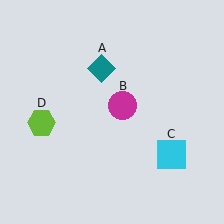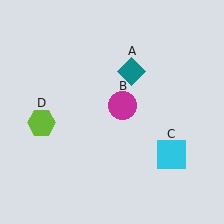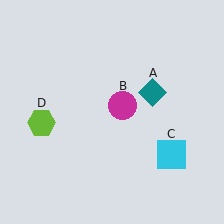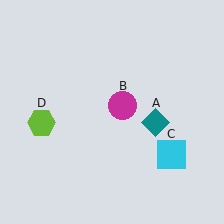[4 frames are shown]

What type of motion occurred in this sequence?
The teal diamond (object A) rotated clockwise around the center of the scene.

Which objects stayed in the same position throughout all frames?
Magenta circle (object B) and cyan square (object C) and lime hexagon (object D) remained stationary.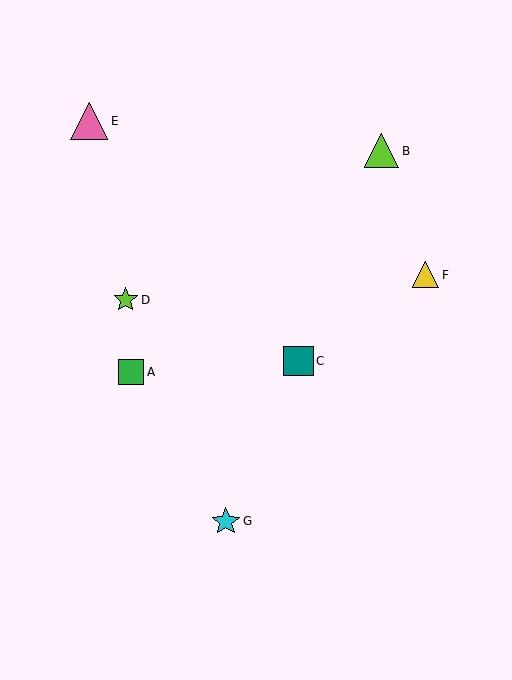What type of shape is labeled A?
Shape A is a green square.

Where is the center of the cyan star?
The center of the cyan star is at (226, 521).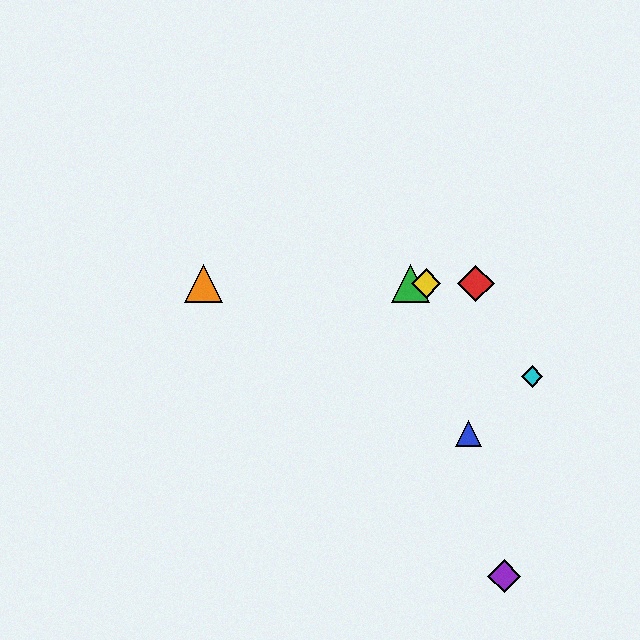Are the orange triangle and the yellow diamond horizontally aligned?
Yes, both are at y≈283.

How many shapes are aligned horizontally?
4 shapes (the red diamond, the green triangle, the yellow diamond, the orange triangle) are aligned horizontally.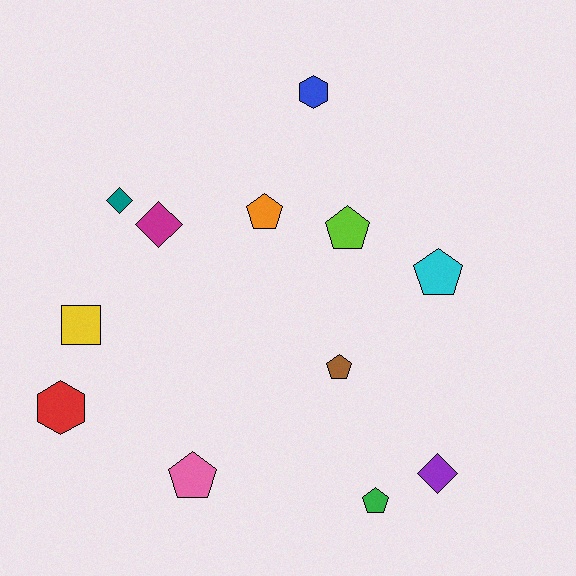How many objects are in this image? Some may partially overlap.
There are 12 objects.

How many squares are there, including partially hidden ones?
There is 1 square.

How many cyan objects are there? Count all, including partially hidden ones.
There is 1 cyan object.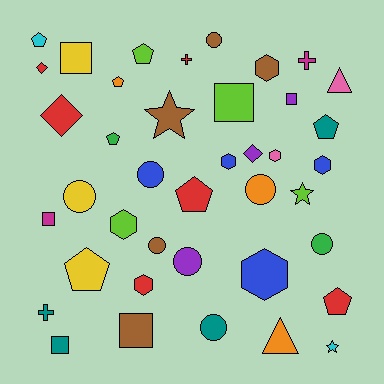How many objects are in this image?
There are 40 objects.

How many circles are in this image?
There are 8 circles.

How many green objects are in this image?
There are 2 green objects.